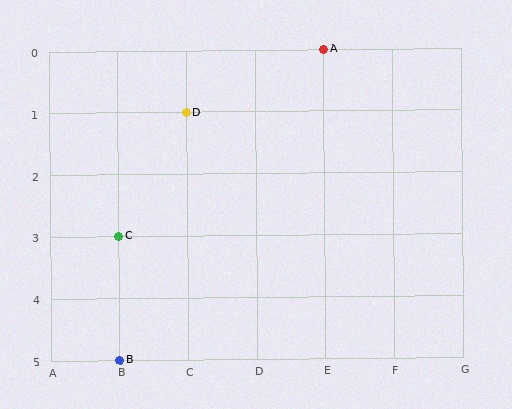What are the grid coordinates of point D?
Point D is at grid coordinates (C, 1).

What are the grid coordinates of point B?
Point B is at grid coordinates (B, 5).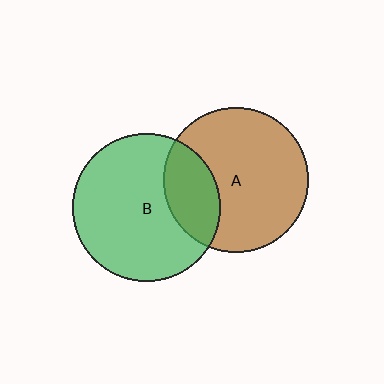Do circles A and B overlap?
Yes.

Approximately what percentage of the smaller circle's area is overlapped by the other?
Approximately 25%.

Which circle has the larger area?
Circle B (green).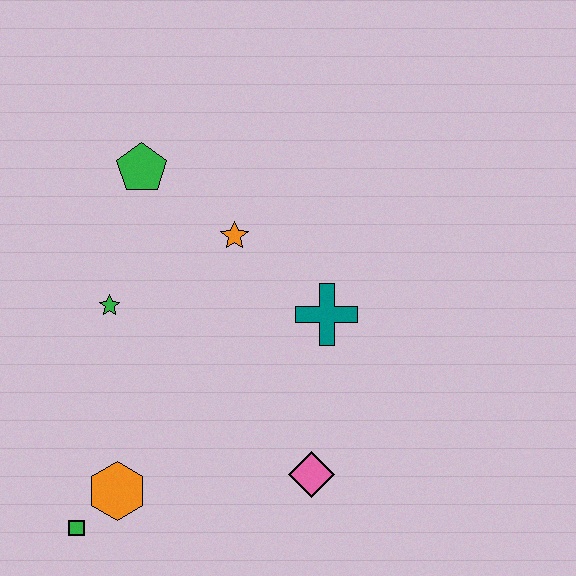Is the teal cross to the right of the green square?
Yes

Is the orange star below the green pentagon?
Yes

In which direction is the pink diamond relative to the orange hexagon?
The pink diamond is to the right of the orange hexagon.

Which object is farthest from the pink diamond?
The green pentagon is farthest from the pink diamond.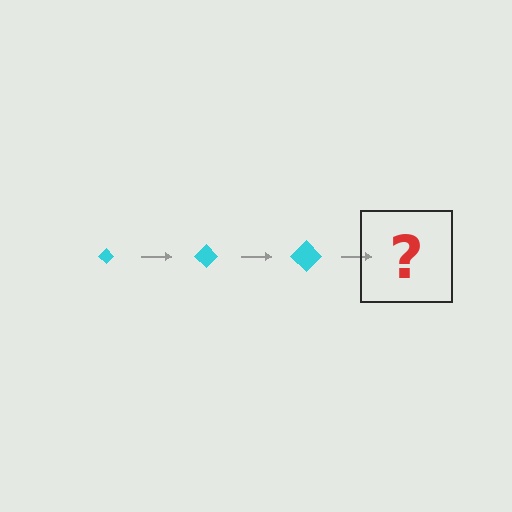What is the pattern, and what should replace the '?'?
The pattern is that the diamond gets progressively larger each step. The '?' should be a cyan diamond, larger than the previous one.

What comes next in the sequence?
The next element should be a cyan diamond, larger than the previous one.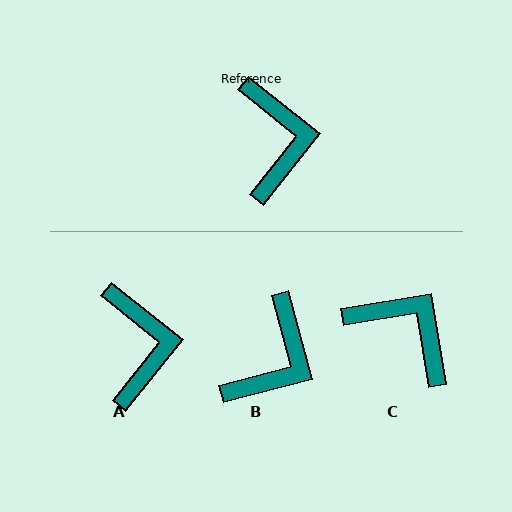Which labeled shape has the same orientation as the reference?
A.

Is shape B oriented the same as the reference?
No, it is off by about 37 degrees.